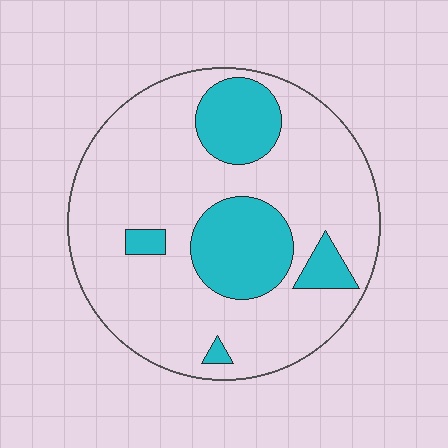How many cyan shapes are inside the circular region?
5.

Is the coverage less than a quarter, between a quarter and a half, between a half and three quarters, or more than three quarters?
Less than a quarter.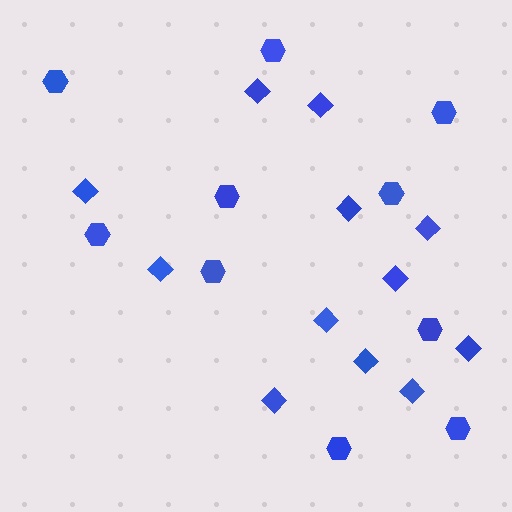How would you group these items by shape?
There are 2 groups: one group of diamonds (12) and one group of hexagons (10).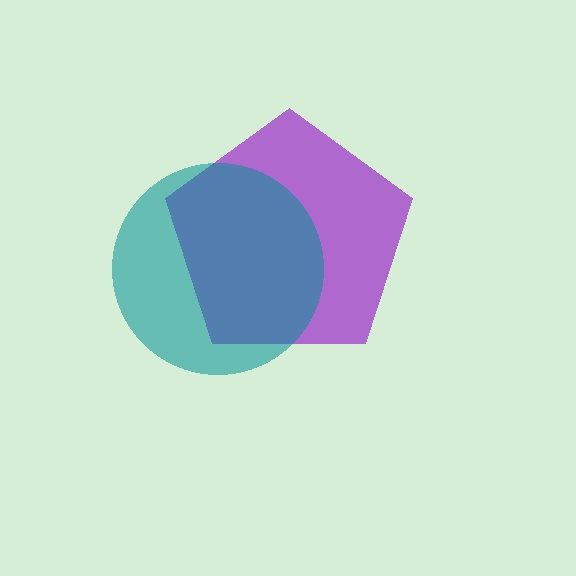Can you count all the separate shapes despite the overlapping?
Yes, there are 2 separate shapes.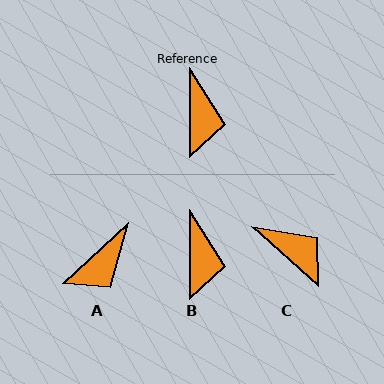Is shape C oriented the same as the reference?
No, it is off by about 49 degrees.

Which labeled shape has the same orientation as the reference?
B.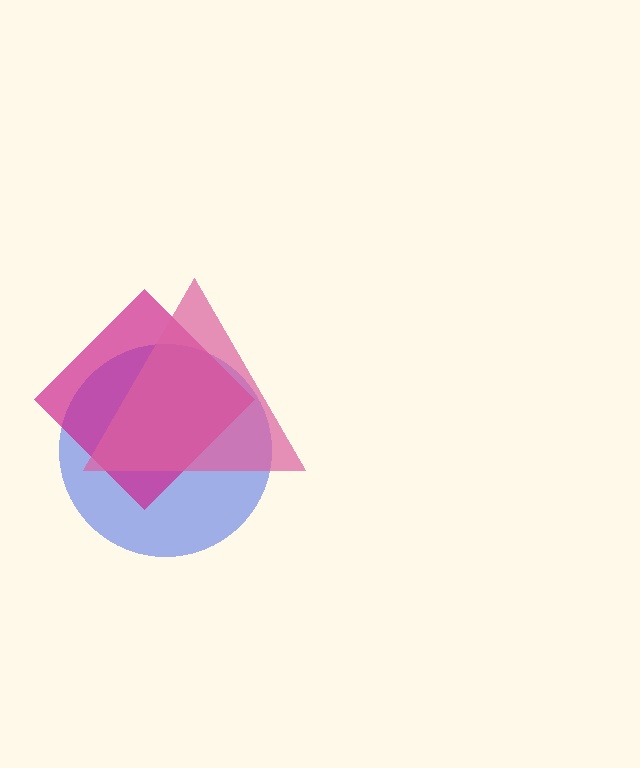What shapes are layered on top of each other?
The layered shapes are: a blue circle, a magenta diamond, a pink triangle.